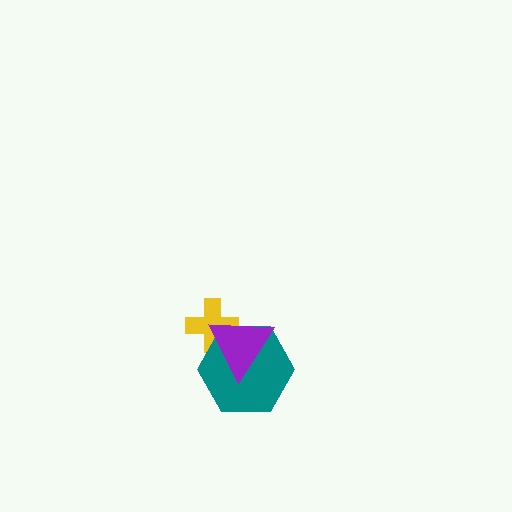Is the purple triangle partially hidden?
No, no other shape covers it.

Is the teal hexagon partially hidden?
Yes, it is partially covered by another shape.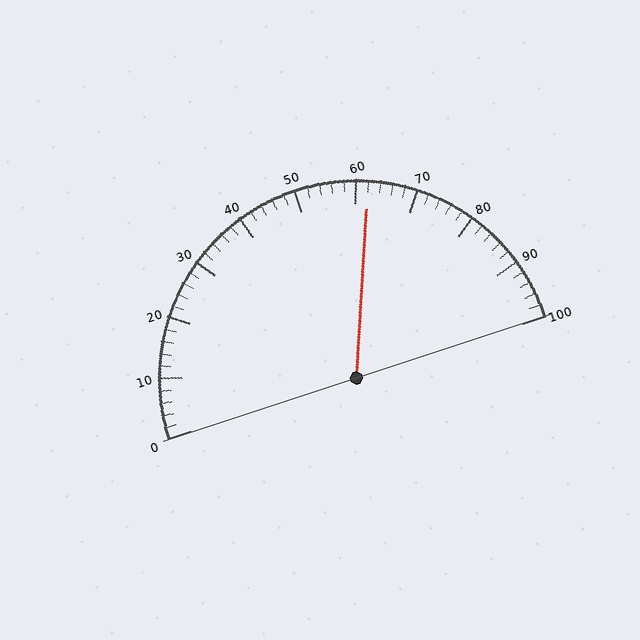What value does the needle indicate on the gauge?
The needle indicates approximately 62.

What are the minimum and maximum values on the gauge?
The gauge ranges from 0 to 100.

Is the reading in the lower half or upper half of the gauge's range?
The reading is in the upper half of the range (0 to 100).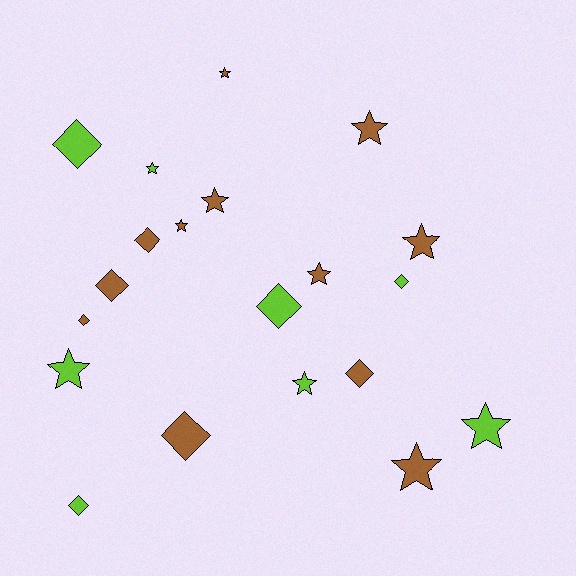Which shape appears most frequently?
Star, with 11 objects.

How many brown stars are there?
There are 7 brown stars.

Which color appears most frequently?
Brown, with 12 objects.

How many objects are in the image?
There are 20 objects.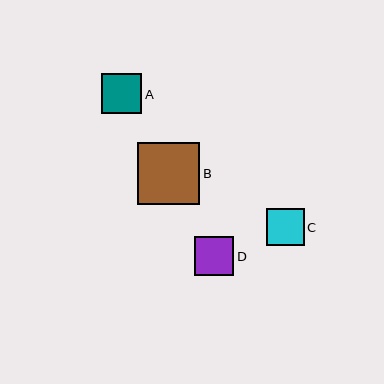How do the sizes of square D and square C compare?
Square D and square C are approximately the same size.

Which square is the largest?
Square B is the largest with a size of approximately 62 pixels.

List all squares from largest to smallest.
From largest to smallest: B, A, D, C.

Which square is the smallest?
Square C is the smallest with a size of approximately 37 pixels.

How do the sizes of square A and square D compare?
Square A and square D are approximately the same size.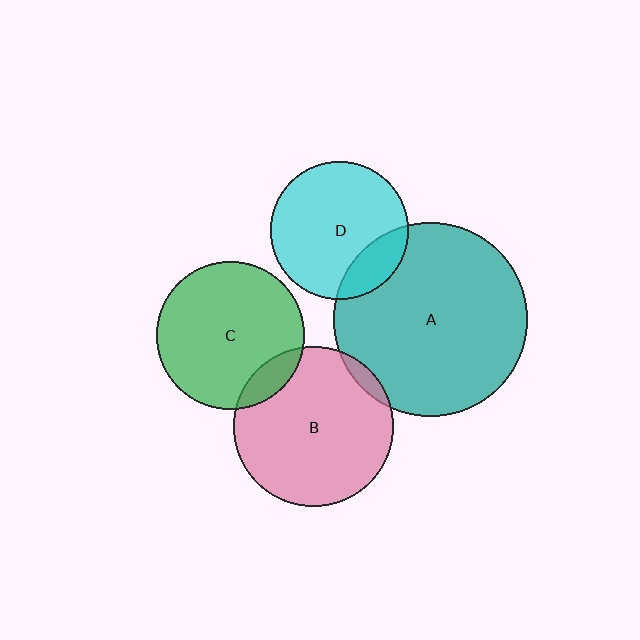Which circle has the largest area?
Circle A (teal).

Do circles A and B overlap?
Yes.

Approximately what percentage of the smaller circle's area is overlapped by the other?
Approximately 5%.